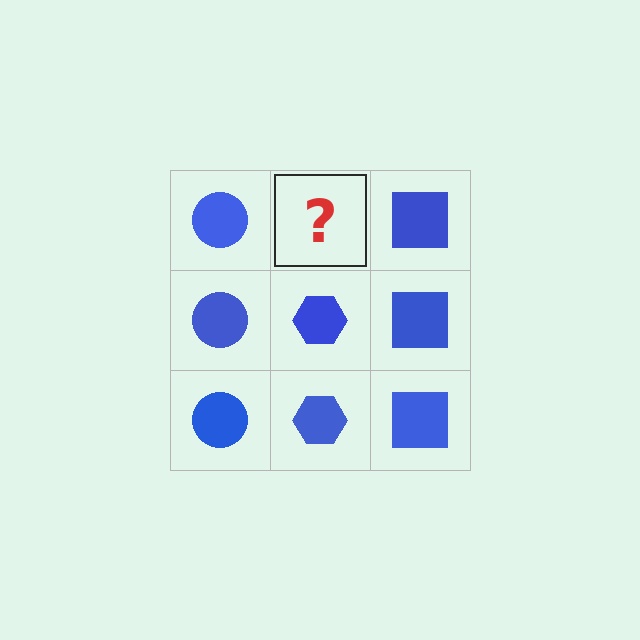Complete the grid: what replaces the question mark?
The question mark should be replaced with a blue hexagon.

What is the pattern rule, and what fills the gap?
The rule is that each column has a consistent shape. The gap should be filled with a blue hexagon.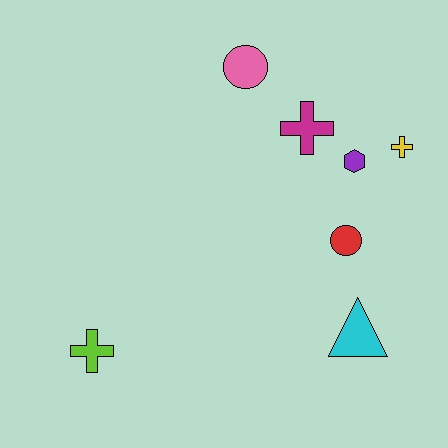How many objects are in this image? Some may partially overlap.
There are 7 objects.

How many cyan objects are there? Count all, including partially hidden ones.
There is 1 cyan object.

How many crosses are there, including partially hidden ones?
There are 3 crosses.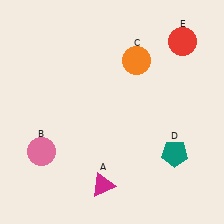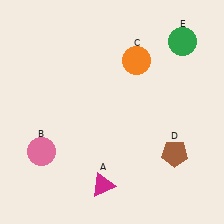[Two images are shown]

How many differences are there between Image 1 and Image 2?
There are 2 differences between the two images.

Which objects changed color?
D changed from teal to brown. E changed from red to green.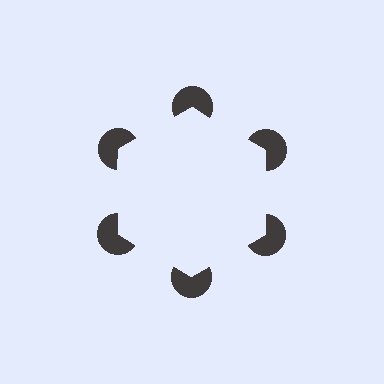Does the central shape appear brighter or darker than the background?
It typically appears slightly brighter than the background, even though no actual brightness change is drawn.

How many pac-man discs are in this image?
There are 6 — one at each vertex of the illusory hexagon.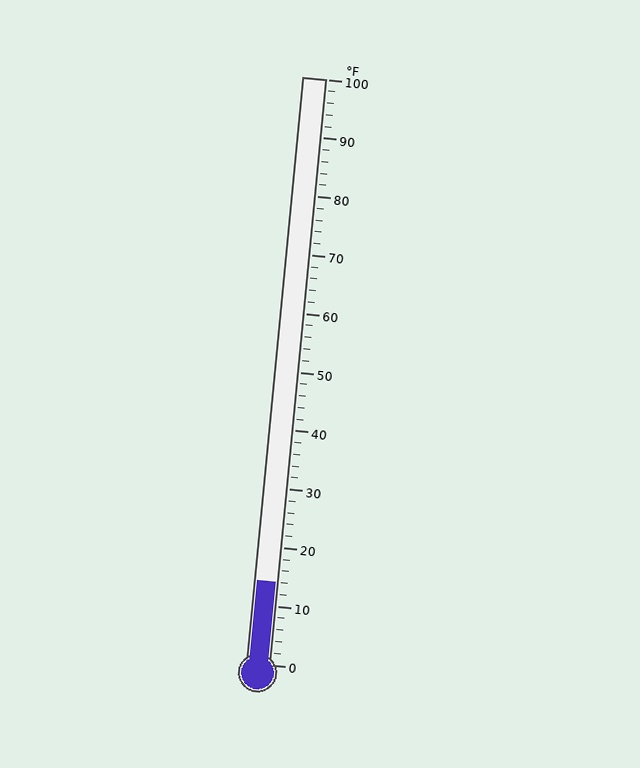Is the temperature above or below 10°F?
The temperature is above 10°F.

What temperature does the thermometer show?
The thermometer shows approximately 14°F.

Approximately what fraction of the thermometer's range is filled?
The thermometer is filled to approximately 15% of its range.